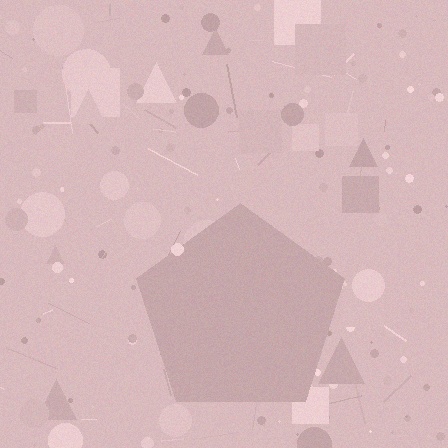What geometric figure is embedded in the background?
A pentagon is embedded in the background.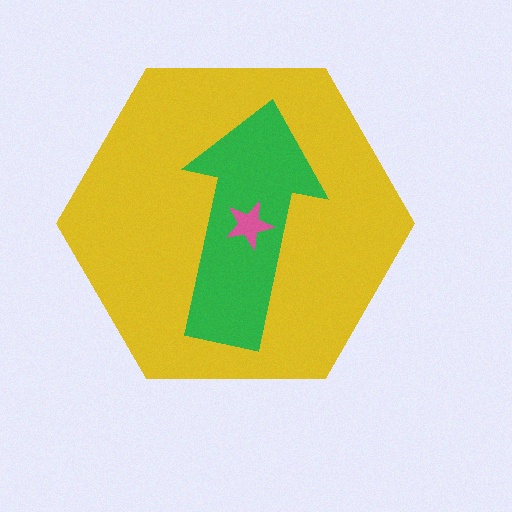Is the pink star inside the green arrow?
Yes.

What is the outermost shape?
The yellow hexagon.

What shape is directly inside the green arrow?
The pink star.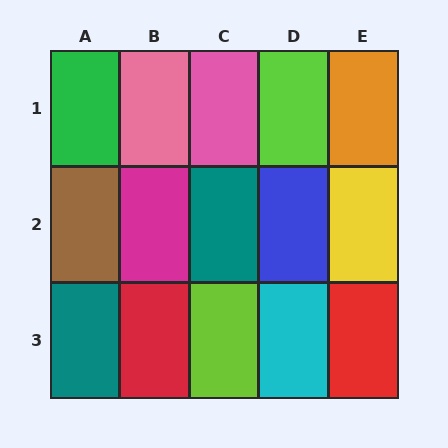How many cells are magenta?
1 cell is magenta.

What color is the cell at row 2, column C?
Teal.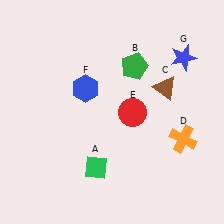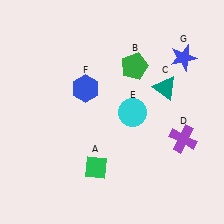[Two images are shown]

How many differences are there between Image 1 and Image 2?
There are 3 differences between the two images.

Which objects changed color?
C changed from brown to teal. D changed from orange to purple. E changed from red to cyan.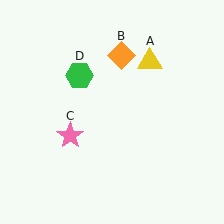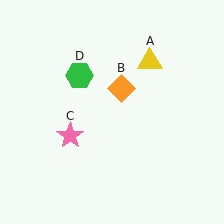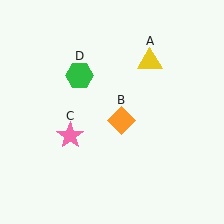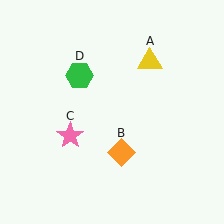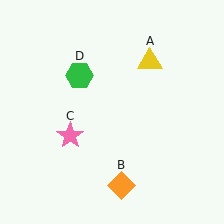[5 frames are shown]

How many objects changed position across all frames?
1 object changed position: orange diamond (object B).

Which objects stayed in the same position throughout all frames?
Yellow triangle (object A) and pink star (object C) and green hexagon (object D) remained stationary.